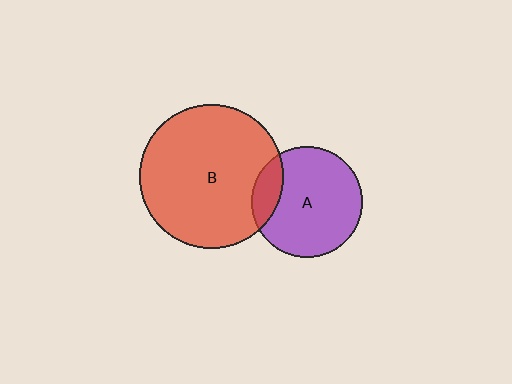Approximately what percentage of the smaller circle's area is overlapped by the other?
Approximately 15%.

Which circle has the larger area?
Circle B (red).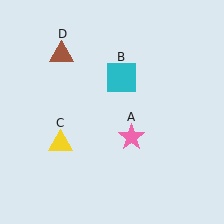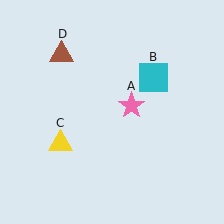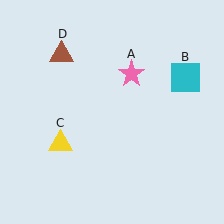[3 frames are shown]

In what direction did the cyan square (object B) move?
The cyan square (object B) moved right.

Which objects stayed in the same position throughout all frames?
Yellow triangle (object C) and brown triangle (object D) remained stationary.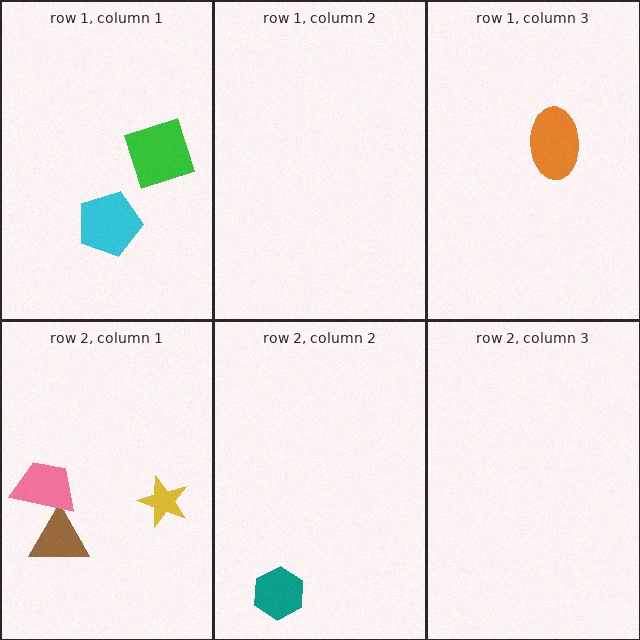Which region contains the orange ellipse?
The row 1, column 3 region.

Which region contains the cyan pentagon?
The row 1, column 1 region.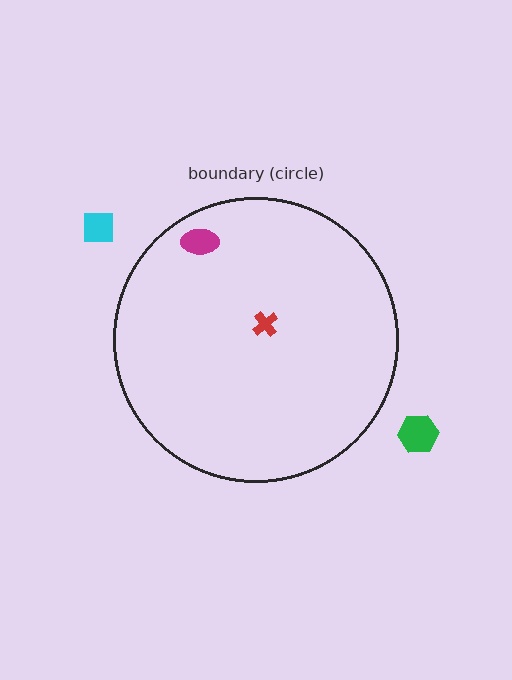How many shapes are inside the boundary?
2 inside, 2 outside.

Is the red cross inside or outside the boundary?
Inside.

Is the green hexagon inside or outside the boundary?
Outside.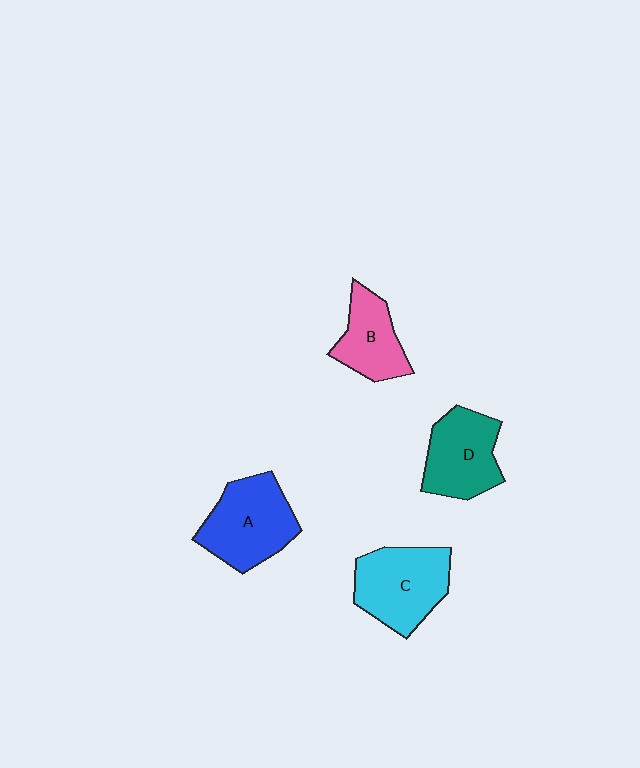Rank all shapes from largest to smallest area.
From largest to smallest: A (blue), C (cyan), D (teal), B (pink).